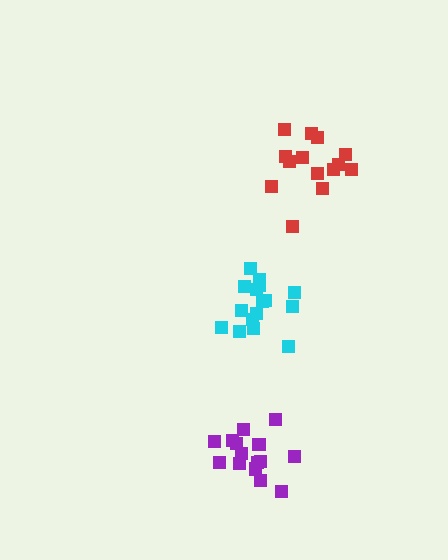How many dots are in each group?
Group 1: 16 dots, Group 2: 15 dots, Group 3: 14 dots (45 total).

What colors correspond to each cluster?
The clusters are colored: cyan, purple, red.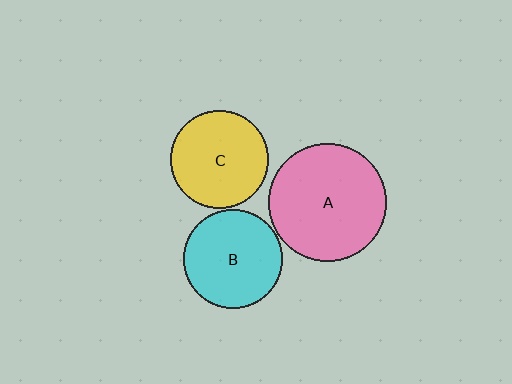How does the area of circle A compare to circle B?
Approximately 1.4 times.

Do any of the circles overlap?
No, none of the circles overlap.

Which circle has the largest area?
Circle A (pink).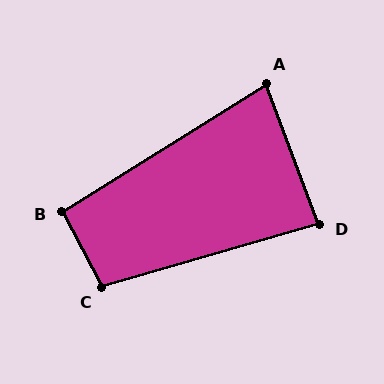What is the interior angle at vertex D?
Approximately 85 degrees (approximately right).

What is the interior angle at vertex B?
Approximately 95 degrees (approximately right).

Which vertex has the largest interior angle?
C, at approximately 101 degrees.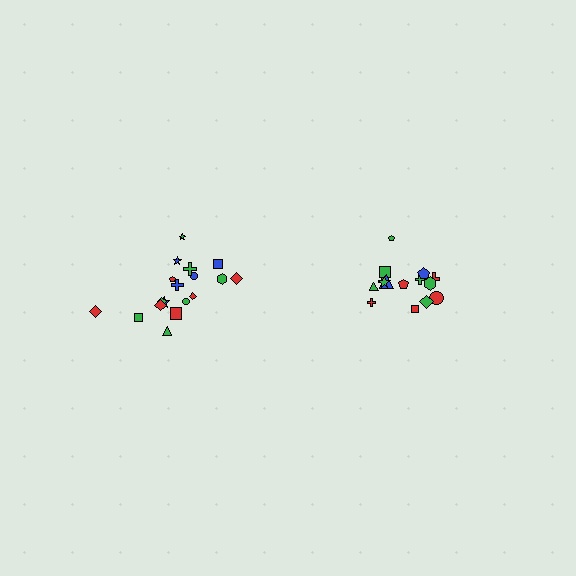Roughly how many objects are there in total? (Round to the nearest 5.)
Roughly 35 objects in total.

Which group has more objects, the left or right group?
The left group.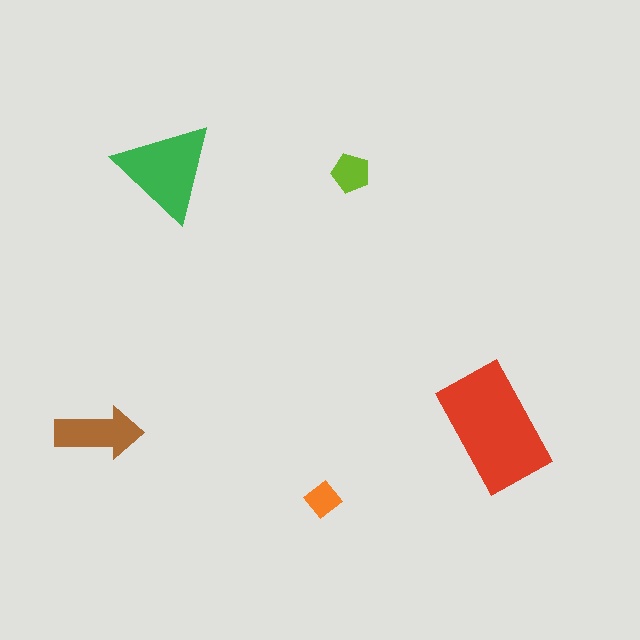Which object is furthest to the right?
The red rectangle is rightmost.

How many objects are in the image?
There are 5 objects in the image.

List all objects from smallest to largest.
The orange diamond, the lime pentagon, the brown arrow, the green triangle, the red rectangle.